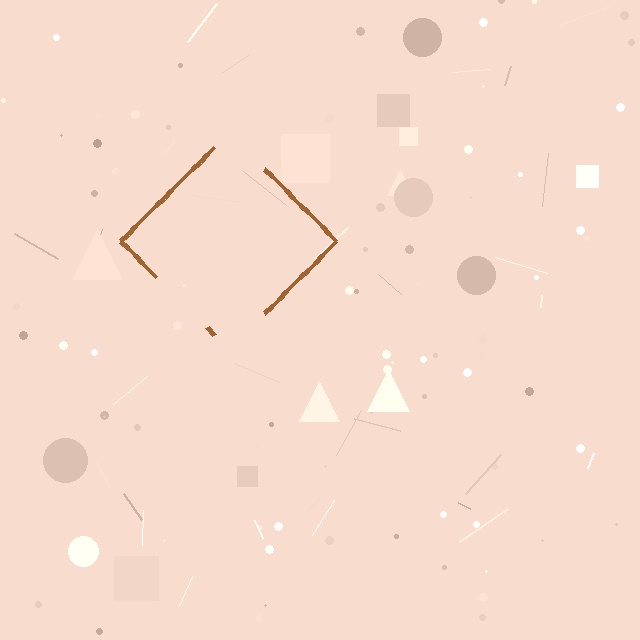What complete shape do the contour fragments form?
The contour fragments form a diamond.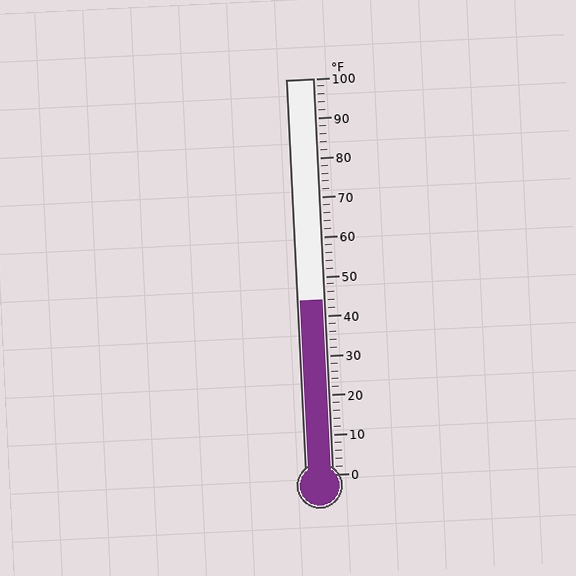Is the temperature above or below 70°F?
The temperature is below 70°F.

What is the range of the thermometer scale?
The thermometer scale ranges from 0°F to 100°F.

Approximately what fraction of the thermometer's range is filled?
The thermometer is filled to approximately 45% of its range.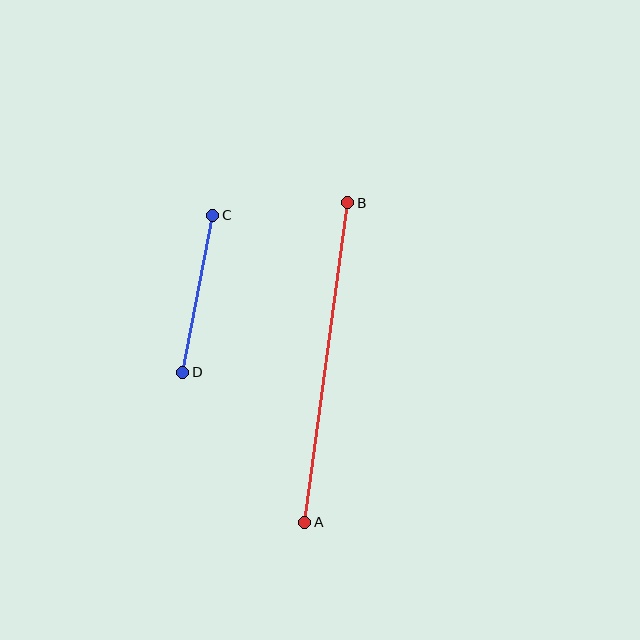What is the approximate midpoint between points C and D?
The midpoint is at approximately (198, 294) pixels.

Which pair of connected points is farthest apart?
Points A and B are farthest apart.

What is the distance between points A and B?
The distance is approximately 322 pixels.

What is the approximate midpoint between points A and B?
The midpoint is at approximately (326, 363) pixels.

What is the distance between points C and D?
The distance is approximately 160 pixels.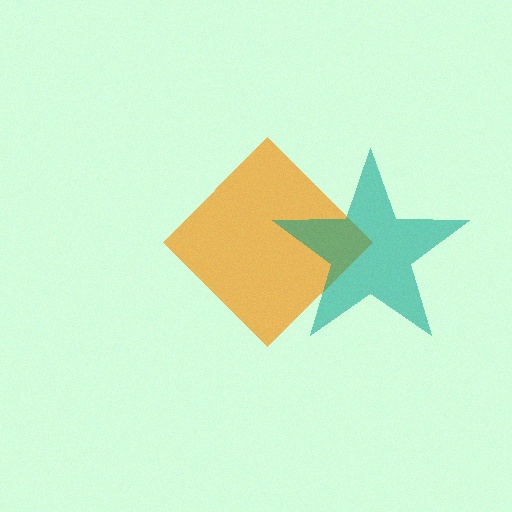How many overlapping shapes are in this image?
There are 2 overlapping shapes in the image.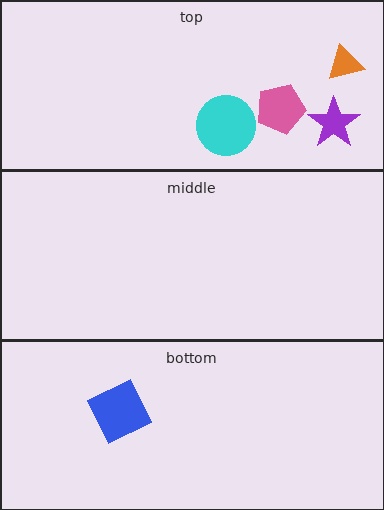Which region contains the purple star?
The top region.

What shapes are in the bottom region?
The blue square.